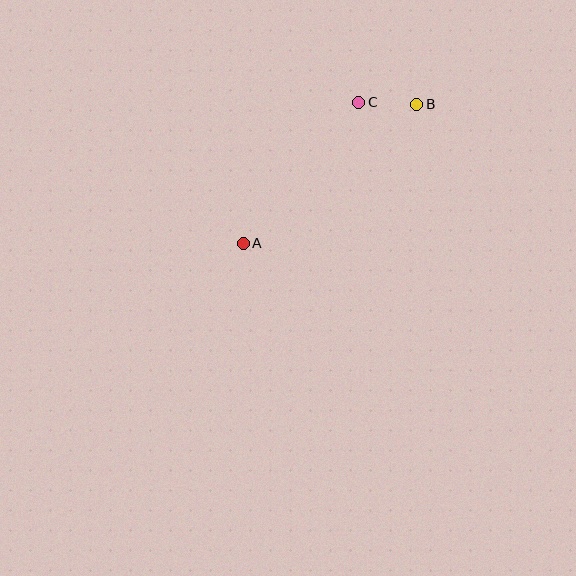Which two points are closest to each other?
Points B and C are closest to each other.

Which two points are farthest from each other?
Points A and B are farthest from each other.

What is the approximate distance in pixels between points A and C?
The distance between A and C is approximately 183 pixels.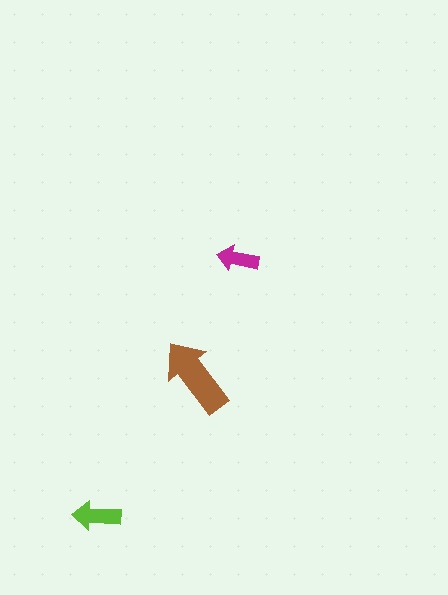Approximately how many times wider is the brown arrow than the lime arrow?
About 1.5 times wider.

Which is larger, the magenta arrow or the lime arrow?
The lime one.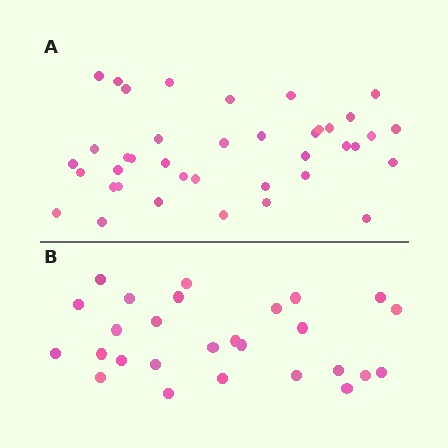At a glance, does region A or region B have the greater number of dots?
Region A (the top region) has more dots.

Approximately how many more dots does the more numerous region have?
Region A has roughly 12 or so more dots than region B.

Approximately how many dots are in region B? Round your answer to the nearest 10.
About 30 dots. (The exact count is 27, which rounds to 30.)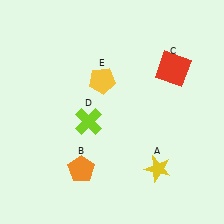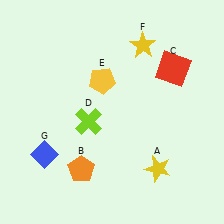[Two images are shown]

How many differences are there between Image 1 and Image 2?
There are 2 differences between the two images.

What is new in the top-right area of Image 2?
A yellow star (F) was added in the top-right area of Image 2.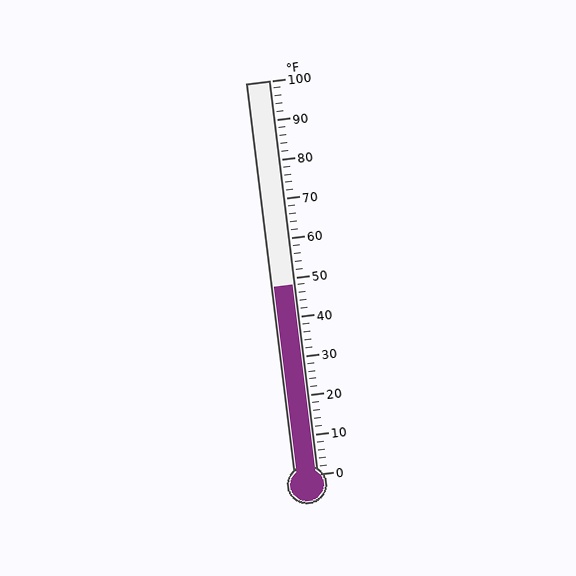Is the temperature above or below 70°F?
The temperature is below 70°F.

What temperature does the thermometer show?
The thermometer shows approximately 48°F.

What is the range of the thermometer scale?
The thermometer scale ranges from 0°F to 100°F.